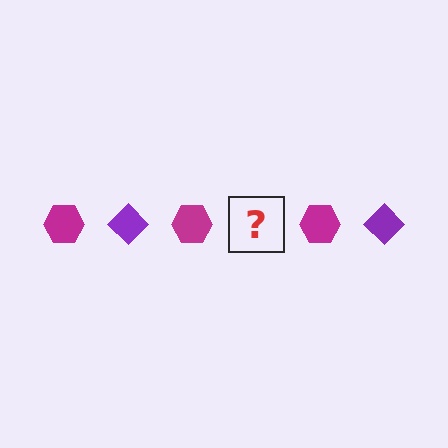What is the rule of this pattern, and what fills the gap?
The rule is that the pattern alternates between magenta hexagon and purple diamond. The gap should be filled with a purple diamond.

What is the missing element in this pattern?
The missing element is a purple diamond.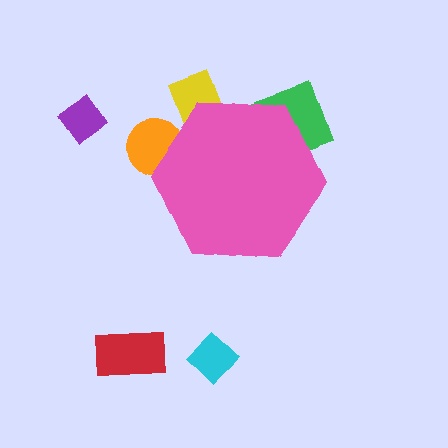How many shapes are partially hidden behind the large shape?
3 shapes are partially hidden.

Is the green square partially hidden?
Yes, the green square is partially hidden behind the pink hexagon.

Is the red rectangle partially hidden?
No, the red rectangle is fully visible.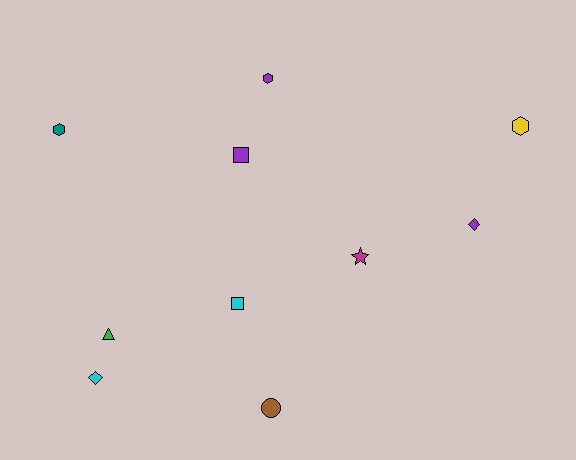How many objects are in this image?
There are 10 objects.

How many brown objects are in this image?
There is 1 brown object.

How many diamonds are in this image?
There are 2 diamonds.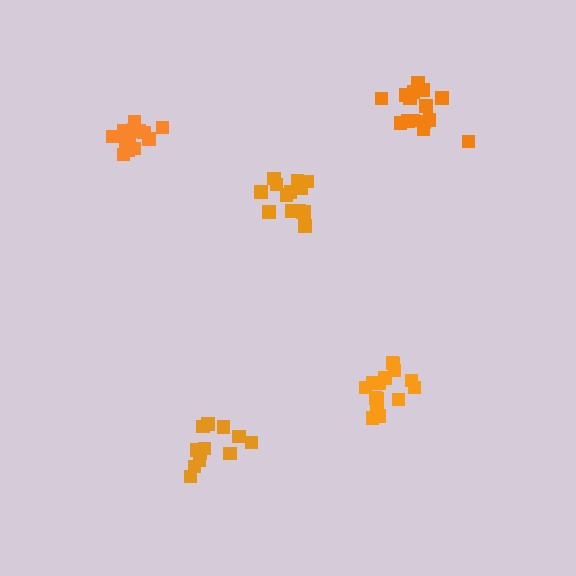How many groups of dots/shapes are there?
There are 5 groups.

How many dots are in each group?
Group 1: 12 dots, Group 2: 15 dots, Group 3: 15 dots, Group 4: 13 dots, Group 5: 15 dots (70 total).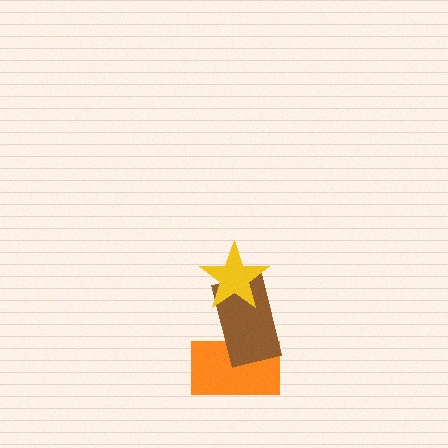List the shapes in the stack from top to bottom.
From top to bottom: the yellow star, the brown rectangle, the orange rectangle.